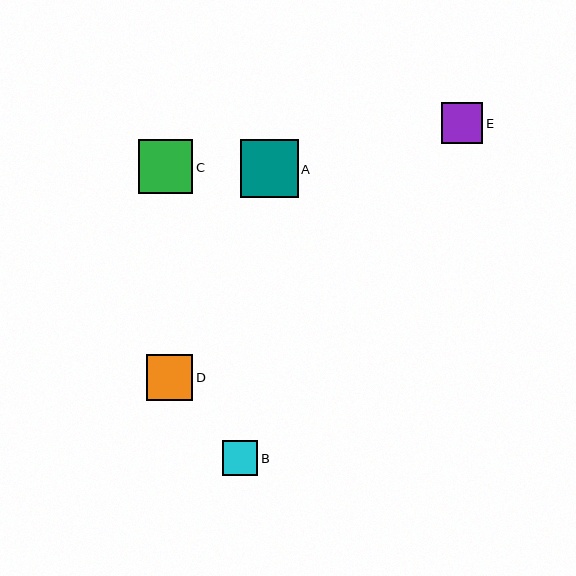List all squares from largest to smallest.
From largest to smallest: A, C, D, E, B.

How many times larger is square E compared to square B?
Square E is approximately 1.2 times the size of square B.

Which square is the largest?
Square A is the largest with a size of approximately 58 pixels.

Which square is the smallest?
Square B is the smallest with a size of approximately 35 pixels.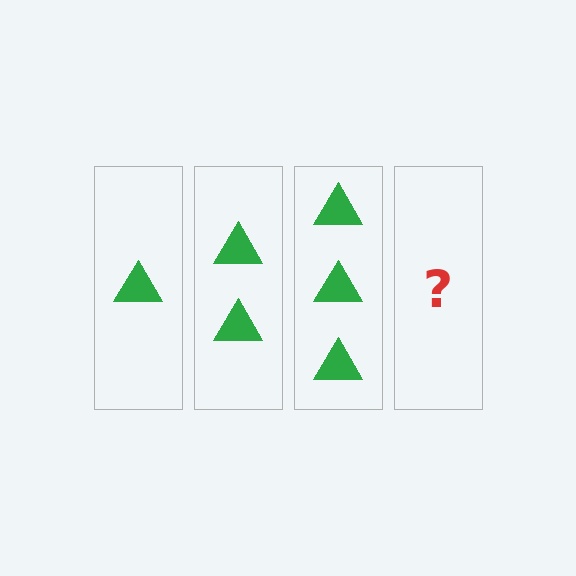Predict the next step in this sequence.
The next step is 4 triangles.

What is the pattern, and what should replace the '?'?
The pattern is that each step adds one more triangle. The '?' should be 4 triangles.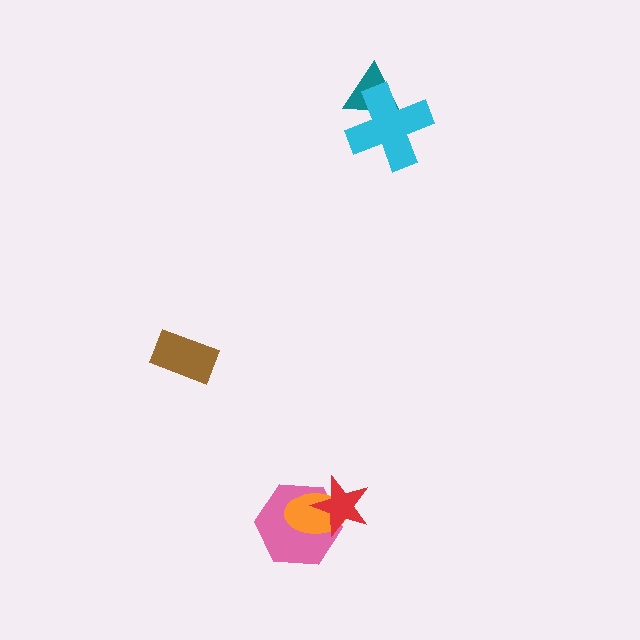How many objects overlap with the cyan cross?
1 object overlaps with the cyan cross.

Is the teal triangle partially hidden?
Yes, it is partially covered by another shape.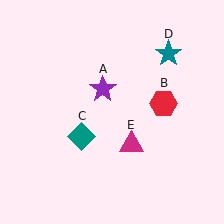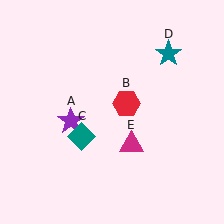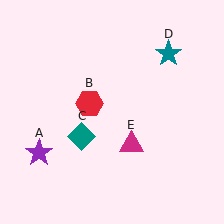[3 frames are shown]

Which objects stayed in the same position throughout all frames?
Teal diamond (object C) and teal star (object D) and magenta triangle (object E) remained stationary.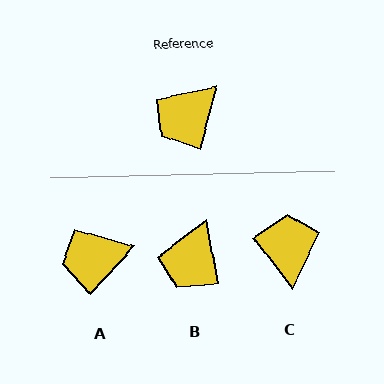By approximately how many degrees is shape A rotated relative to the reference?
Approximately 27 degrees clockwise.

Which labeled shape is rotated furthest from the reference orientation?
C, about 127 degrees away.